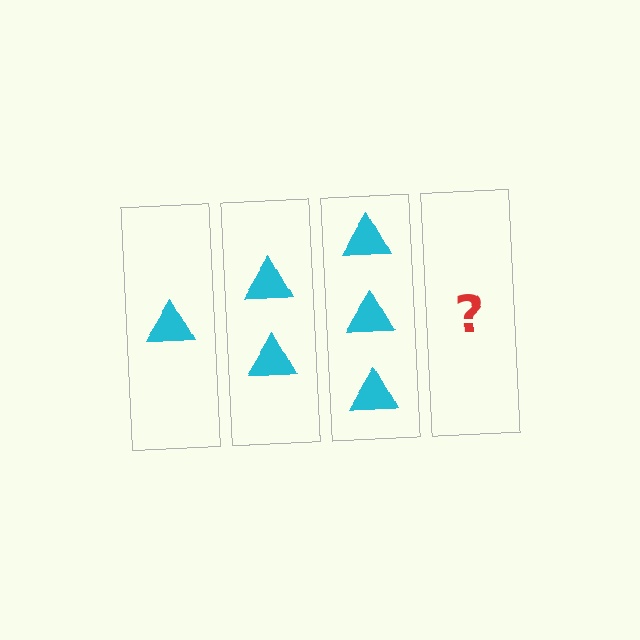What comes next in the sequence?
The next element should be 4 triangles.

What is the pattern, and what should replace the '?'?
The pattern is that each step adds one more triangle. The '?' should be 4 triangles.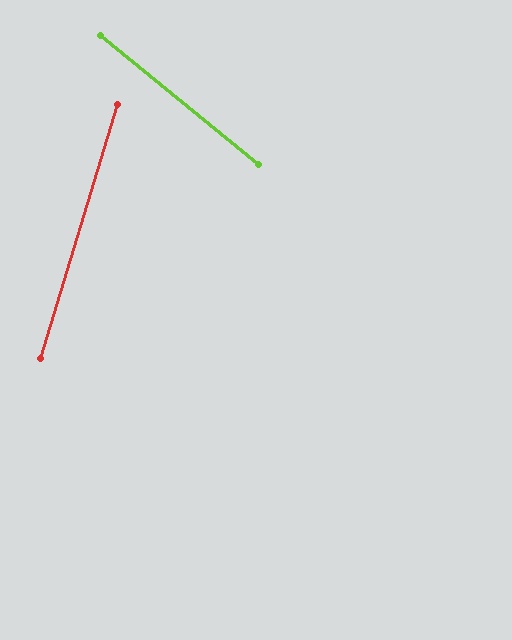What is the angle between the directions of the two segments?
Approximately 67 degrees.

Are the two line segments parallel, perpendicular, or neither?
Neither parallel nor perpendicular — they differ by about 67°.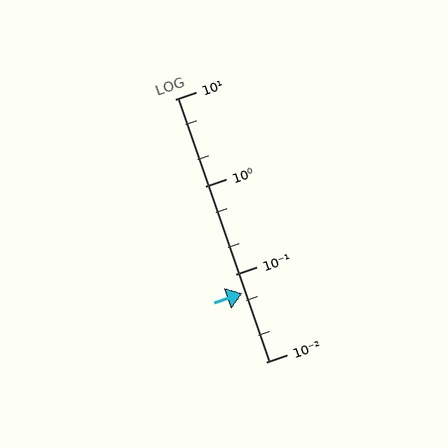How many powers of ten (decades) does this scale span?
The scale spans 3 decades, from 0.01 to 10.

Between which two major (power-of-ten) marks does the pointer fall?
The pointer is between 0.01 and 0.1.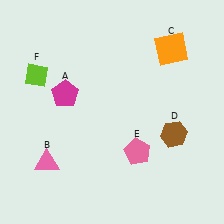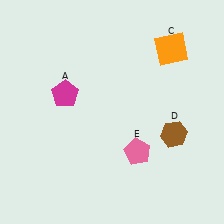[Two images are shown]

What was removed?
The lime diamond (F), the pink triangle (B) were removed in Image 2.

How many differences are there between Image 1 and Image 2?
There are 2 differences between the two images.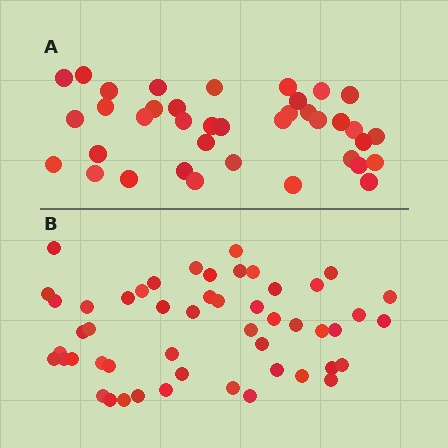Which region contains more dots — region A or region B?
Region B (the bottom region) has more dots.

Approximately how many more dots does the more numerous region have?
Region B has approximately 15 more dots than region A.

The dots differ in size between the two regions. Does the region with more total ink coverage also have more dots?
No. Region A has more total ink coverage because its dots are larger, but region B actually contains more individual dots. Total area can be misleading — the number of items is what matters here.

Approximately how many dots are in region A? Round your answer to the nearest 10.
About 40 dots. (The exact count is 38, which rounds to 40.)